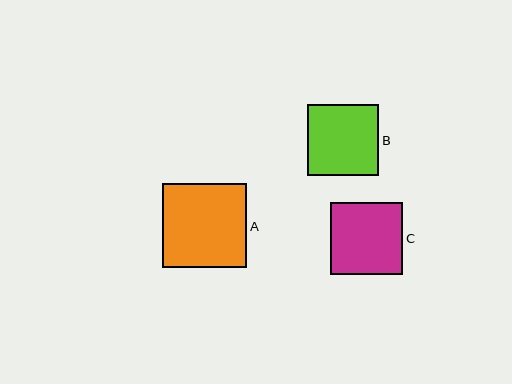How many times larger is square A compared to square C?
Square A is approximately 1.2 times the size of square C.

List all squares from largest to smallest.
From largest to smallest: A, C, B.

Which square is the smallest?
Square B is the smallest with a size of approximately 72 pixels.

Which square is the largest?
Square A is the largest with a size of approximately 84 pixels.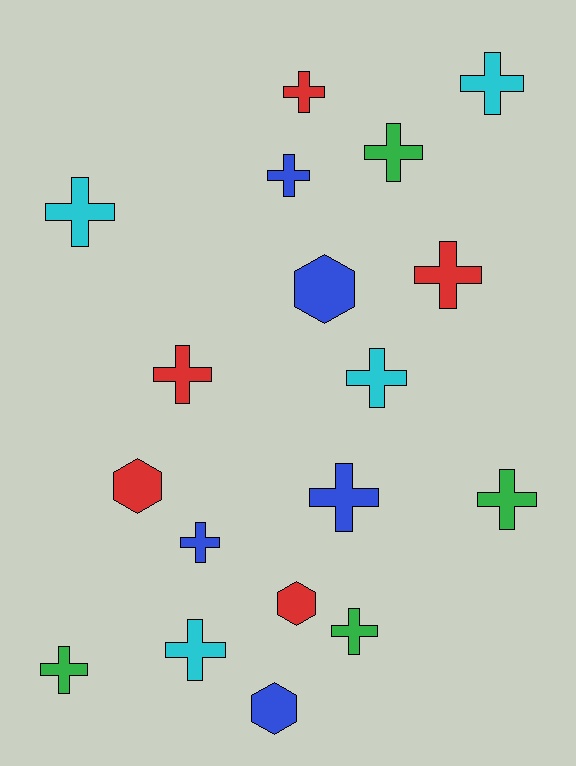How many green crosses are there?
There are 4 green crosses.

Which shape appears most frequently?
Cross, with 14 objects.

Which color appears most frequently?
Red, with 5 objects.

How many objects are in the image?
There are 18 objects.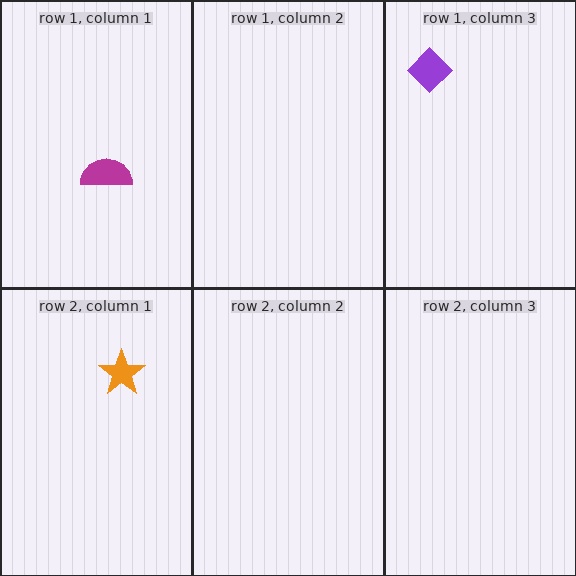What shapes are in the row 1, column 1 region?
The magenta semicircle.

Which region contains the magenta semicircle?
The row 1, column 1 region.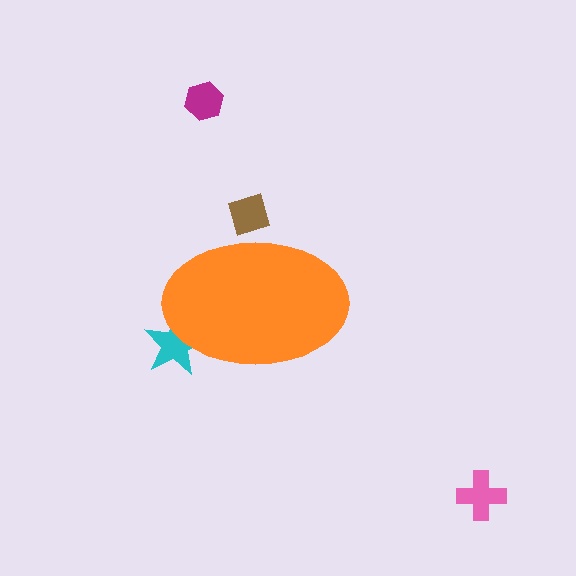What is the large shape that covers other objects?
An orange ellipse.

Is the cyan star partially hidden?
Yes, the cyan star is partially hidden behind the orange ellipse.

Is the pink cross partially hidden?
No, the pink cross is fully visible.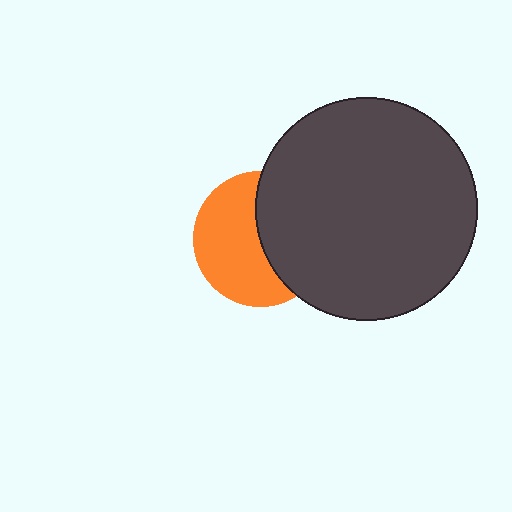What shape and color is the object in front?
The object in front is a dark gray circle.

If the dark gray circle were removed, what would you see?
You would see the complete orange circle.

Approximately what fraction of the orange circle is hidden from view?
Roughly 45% of the orange circle is hidden behind the dark gray circle.